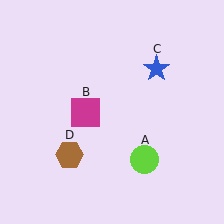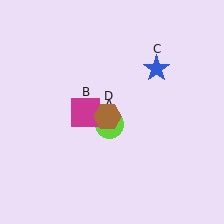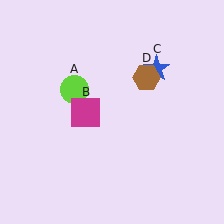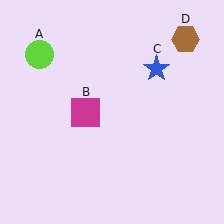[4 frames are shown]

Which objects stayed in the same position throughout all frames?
Magenta square (object B) and blue star (object C) remained stationary.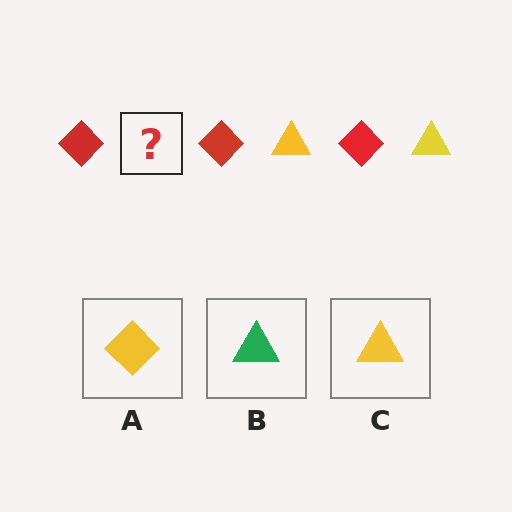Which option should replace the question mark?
Option C.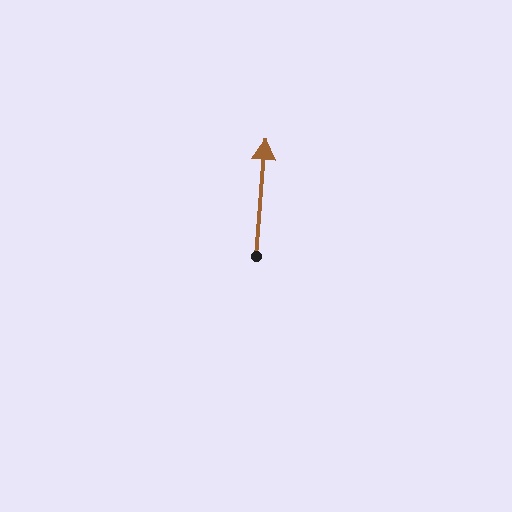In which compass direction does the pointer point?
North.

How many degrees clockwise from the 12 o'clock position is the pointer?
Approximately 4 degrees.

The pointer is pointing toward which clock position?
Roughly 12 o'clock.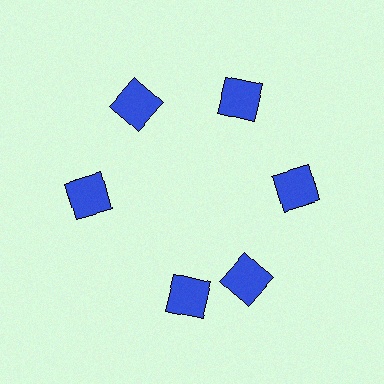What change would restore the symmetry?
The symmetry would be restored by rotating it back into even spacing with its neighbors so that all 6 squares sit at equal angles and equal distance from the center.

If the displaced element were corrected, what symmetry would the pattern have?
It would have 6-fold rotational symmetry — the pattern would map onto itself every 60 degrees.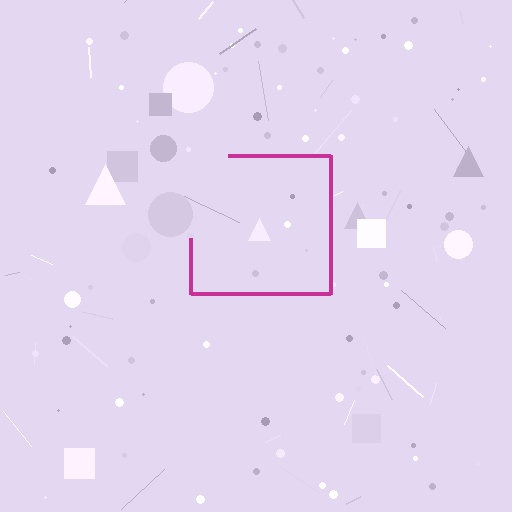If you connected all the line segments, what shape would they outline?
They would outline a square.